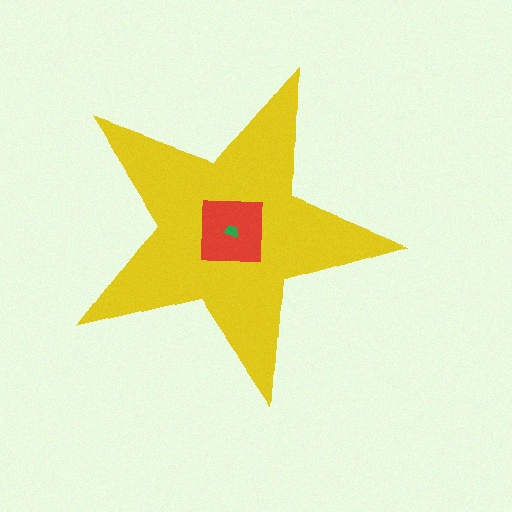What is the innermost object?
The green trapezoid.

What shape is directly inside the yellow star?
The red square.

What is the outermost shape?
The yellow star.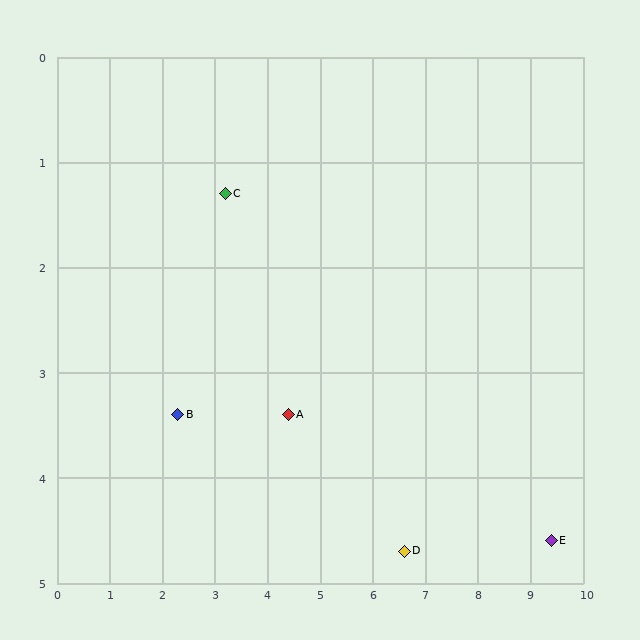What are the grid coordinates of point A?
Point A is at approximately (4.4, 3.4).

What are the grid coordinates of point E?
Point E is at approximately (9.4, 4.6).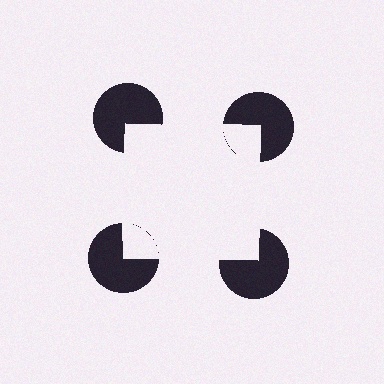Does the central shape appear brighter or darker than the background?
It typically appears slightly brighter than the background, even though no actual brightness change is drawn.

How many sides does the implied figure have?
4 sides.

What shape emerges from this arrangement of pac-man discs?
An illusory square — its edges are inferred from the aligned wedge cuts in the pac-man discs, not physically drawn.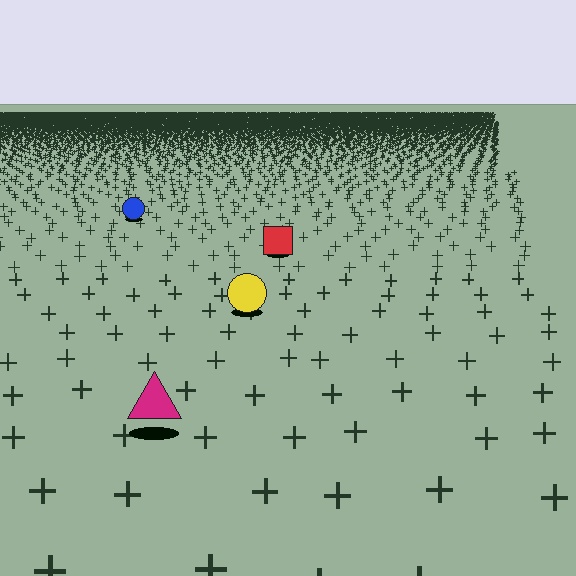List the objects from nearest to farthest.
From nearest to farthest: the magenta triangle, the yellow circle, the red square, the blue circle.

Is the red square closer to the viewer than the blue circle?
Yes. The red square is closer — you can tell from the texture gradient: the ground texture is coarser near it.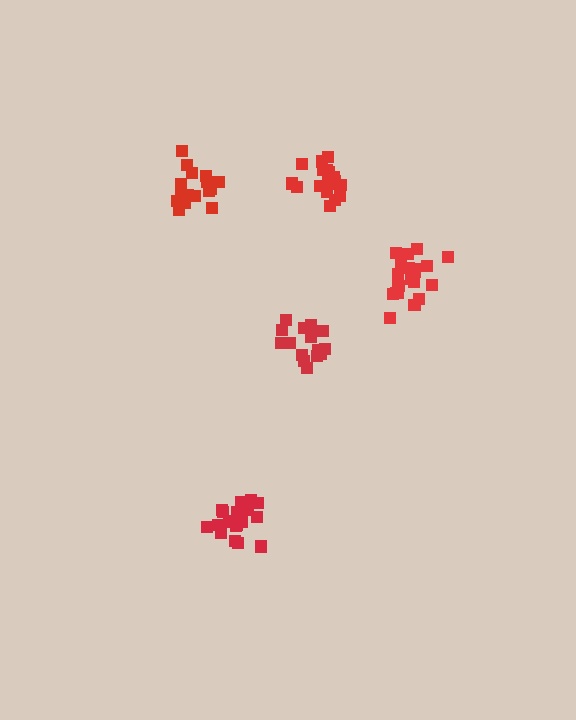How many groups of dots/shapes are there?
There are 5 groups.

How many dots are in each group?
Group 1: 21 dots, Group 2: 20 dots, Group 3: 19 dots, Group 4: 16 dots, Group 5: 15 dots (91 total).